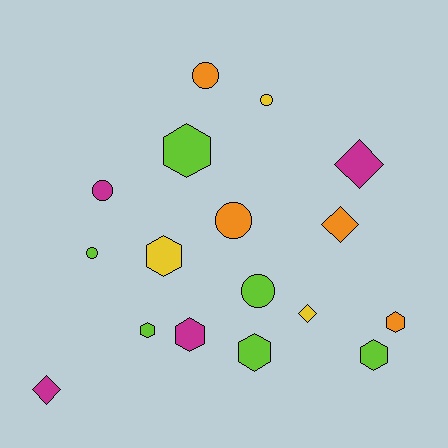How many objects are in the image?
There are 17 objects.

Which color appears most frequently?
Lime, with 6 objects.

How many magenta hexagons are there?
There is 1 magenta hexagon.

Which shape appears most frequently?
Hexagon, with 7 objects.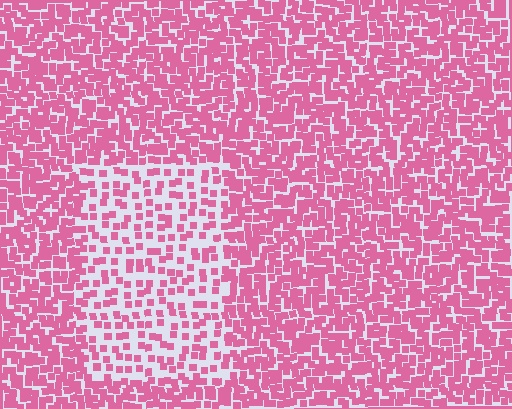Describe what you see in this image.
The image contains small pink elements arranged at two different densities. A rectangle-shaped region is visible where the elements are less densely packed than the surrounding area.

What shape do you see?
I see a rectangle.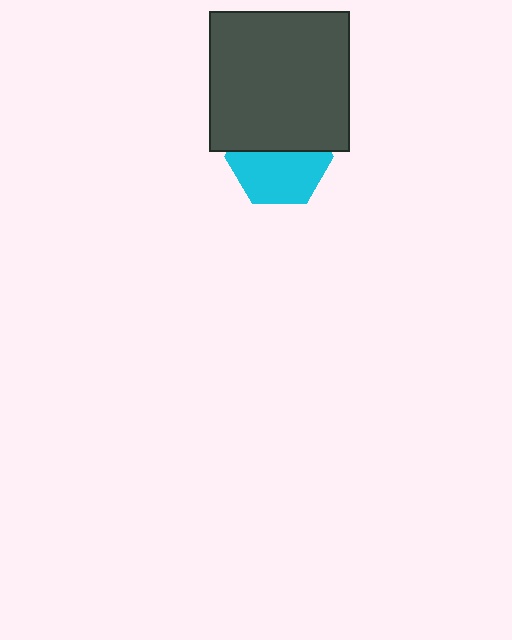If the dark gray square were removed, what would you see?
You would see the complete cyan hexagon.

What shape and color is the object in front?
The object in front is a dark gray square.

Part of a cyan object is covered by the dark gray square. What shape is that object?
It is a hexagon.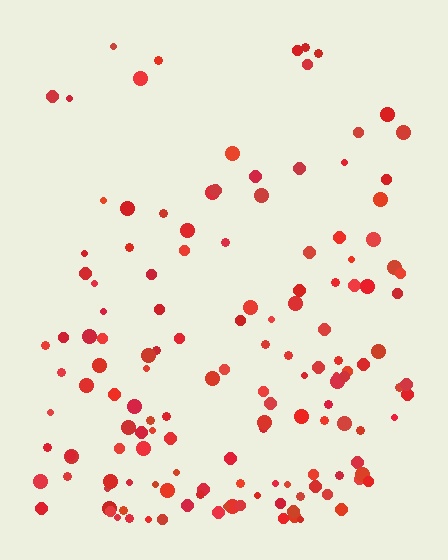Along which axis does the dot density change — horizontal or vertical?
Vertical.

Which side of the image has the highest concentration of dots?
The bottom.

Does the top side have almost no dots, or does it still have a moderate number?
Still a moderate number, just noticeably fewer than the bottom.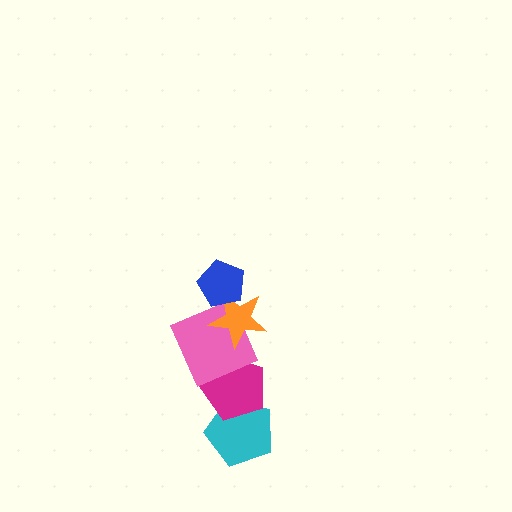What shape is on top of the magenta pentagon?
The pink square is on top of the magenta pentagon.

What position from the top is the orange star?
The orange star is 2nd from the top.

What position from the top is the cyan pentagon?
The cyan pentagon is 5th from the top.